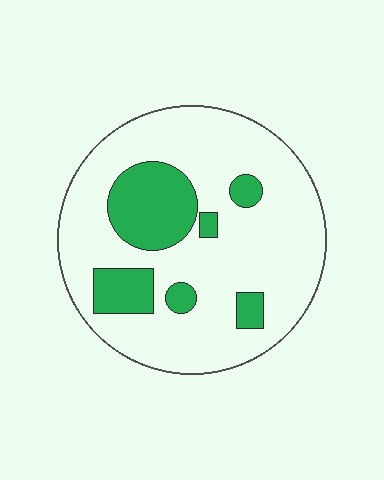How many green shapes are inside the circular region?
6.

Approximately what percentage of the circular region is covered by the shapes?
Approximately 20%.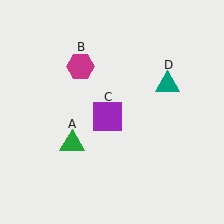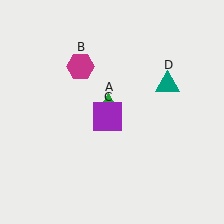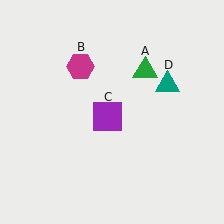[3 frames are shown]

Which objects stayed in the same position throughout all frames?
Magenta hexagon (object B) and purple square (object C) and teal triangle (object D) remained stationary.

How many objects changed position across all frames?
1 object changed position: green triangle (object A).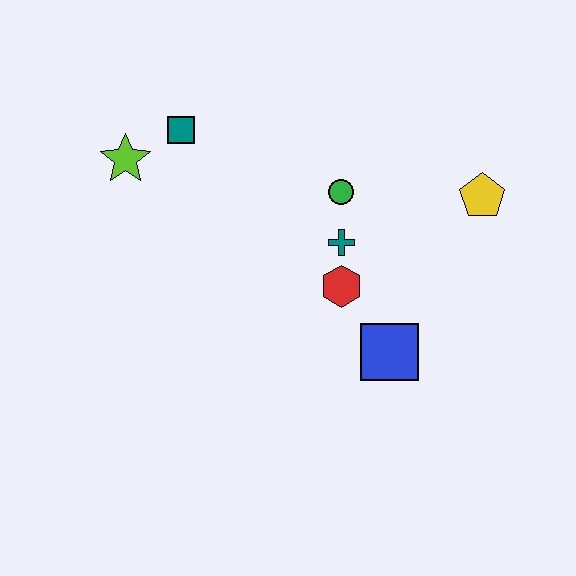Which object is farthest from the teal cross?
The lime star is farthest from the teal cross.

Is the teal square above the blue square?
Yes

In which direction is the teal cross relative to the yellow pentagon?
The teal cross is to the left of the yellow pentagon.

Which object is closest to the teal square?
The lime star is closest to the teal square.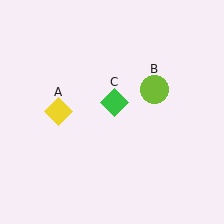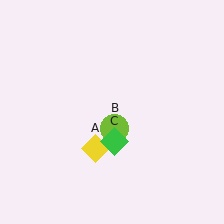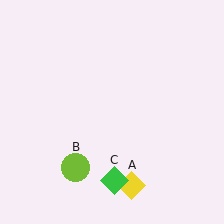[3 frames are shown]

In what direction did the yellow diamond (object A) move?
The yellow diamond (object A) moved down and to the right.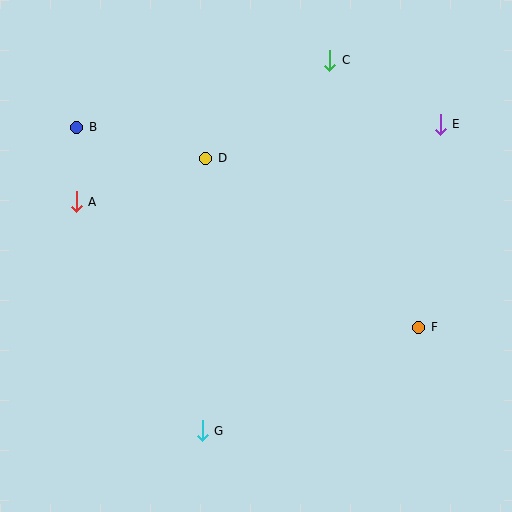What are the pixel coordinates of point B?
Point B is at (77, 127).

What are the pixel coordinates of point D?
Point D is at (206, 158).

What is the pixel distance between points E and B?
The distance between E and B is 363 pixels.